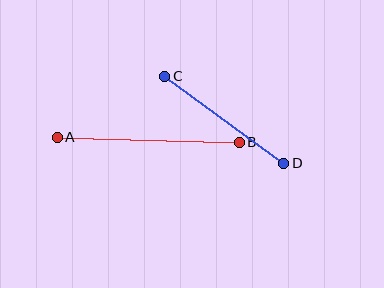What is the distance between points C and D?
The distance is approximately 147 pixels.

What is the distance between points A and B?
The distance is approximately 182 pixels.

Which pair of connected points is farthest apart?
Points A and B are farthest apart.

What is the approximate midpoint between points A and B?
The midpoint is at approximately (148, 140) pixels.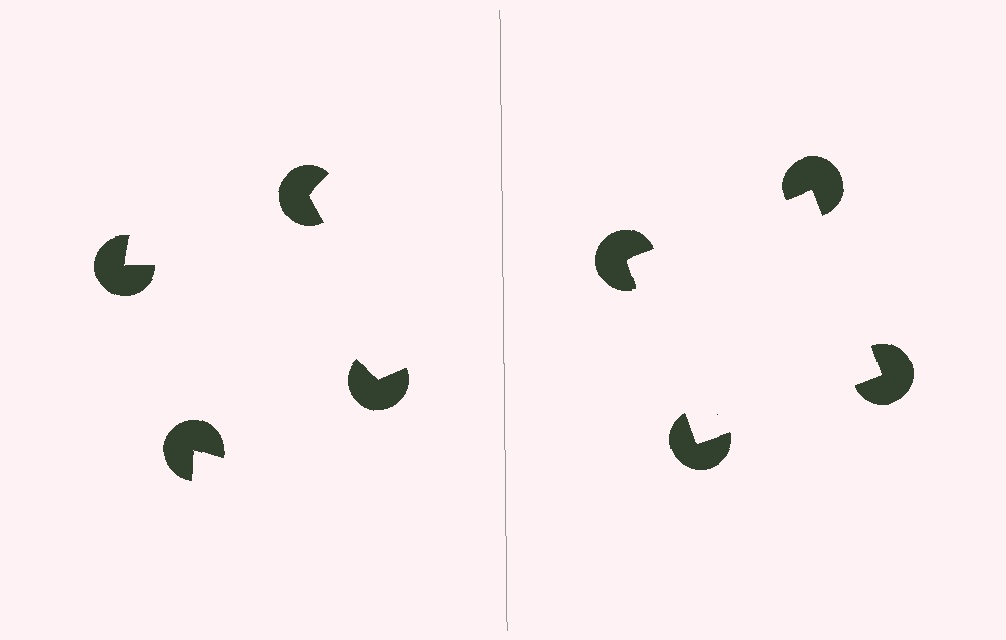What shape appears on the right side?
An illusory square.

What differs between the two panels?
The pac-man discs are positioned identically on both sides; only the wedge orientations differ. On the right they align to a square; on the left they are misaligned.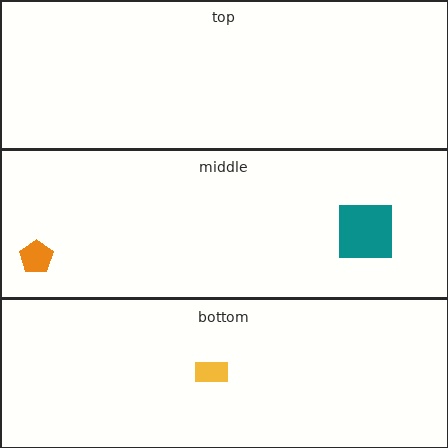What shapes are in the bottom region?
The yellow rectangle.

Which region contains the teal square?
The middle region.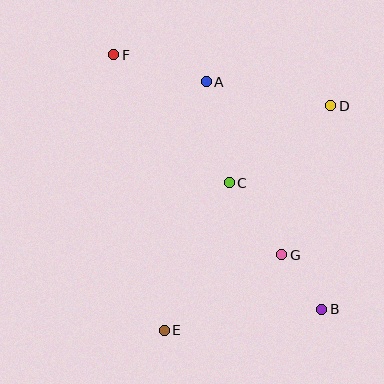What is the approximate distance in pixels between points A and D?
The distance between A and D is approximately 127 pixels.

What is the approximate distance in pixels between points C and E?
The distance between C and E is approximately 161 pixels.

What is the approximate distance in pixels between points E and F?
The distance between E and F is approximately 280 pixels.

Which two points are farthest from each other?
Points B and F are farthest from each other.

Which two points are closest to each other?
Points B and G are closest to each other.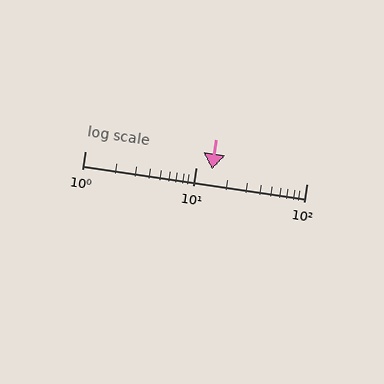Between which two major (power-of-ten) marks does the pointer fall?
The pointer is between 10 and 100.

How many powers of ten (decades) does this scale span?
The scale spans 2 decades, from 1 to 100.